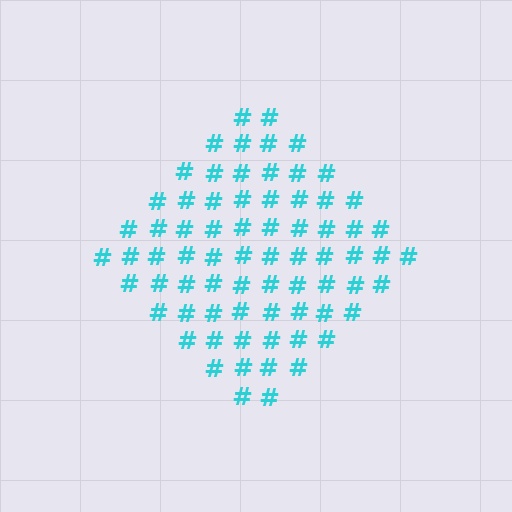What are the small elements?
The small elements are hash symbols.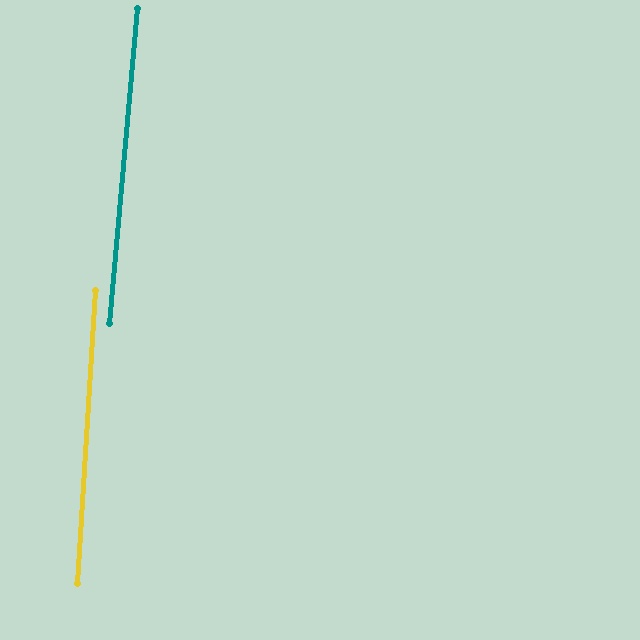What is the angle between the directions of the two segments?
Approximately 2 degrees.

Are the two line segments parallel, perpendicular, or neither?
Parallel — their directions differ by only 1.7°.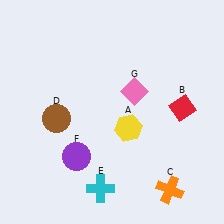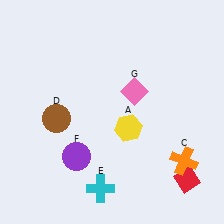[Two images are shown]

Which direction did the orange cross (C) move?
The orange cross (C) moved up.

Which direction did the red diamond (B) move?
The red diamond (B) moved down.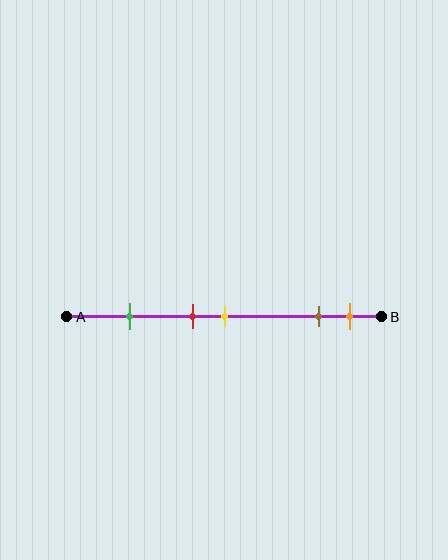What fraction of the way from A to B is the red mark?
The red mark is approximately 40% (0.4) of the way from A to B.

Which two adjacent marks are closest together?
The red and yellow marks are the closest adjacent pair.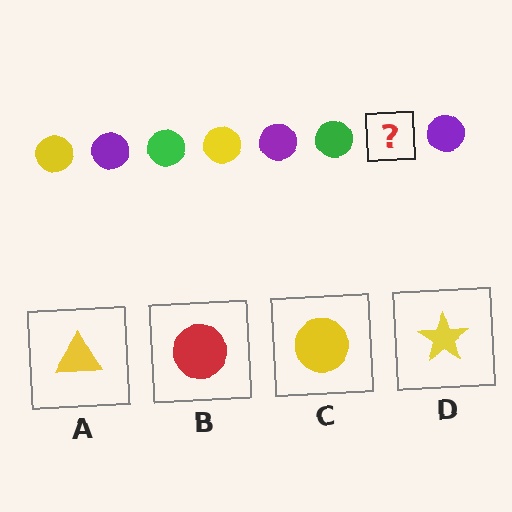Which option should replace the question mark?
Option C.